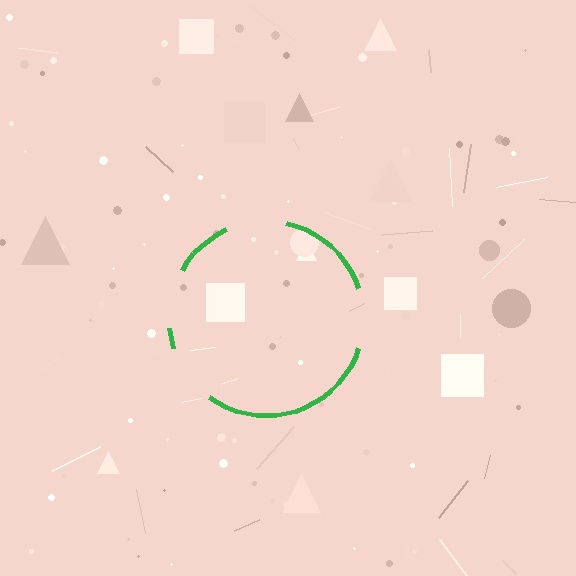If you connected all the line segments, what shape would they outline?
They would outline a circle.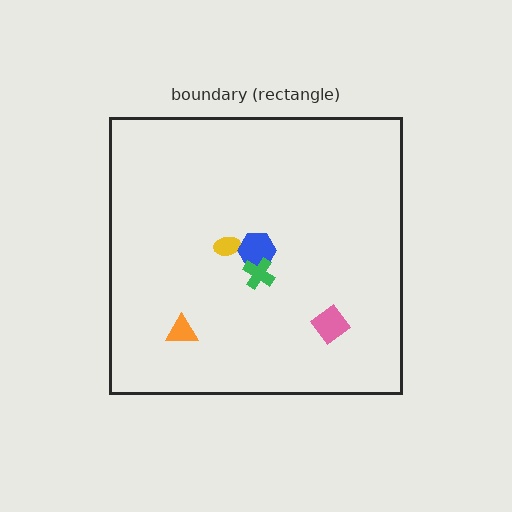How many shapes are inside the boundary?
5 inside, 0 outside.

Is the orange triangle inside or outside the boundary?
Inside.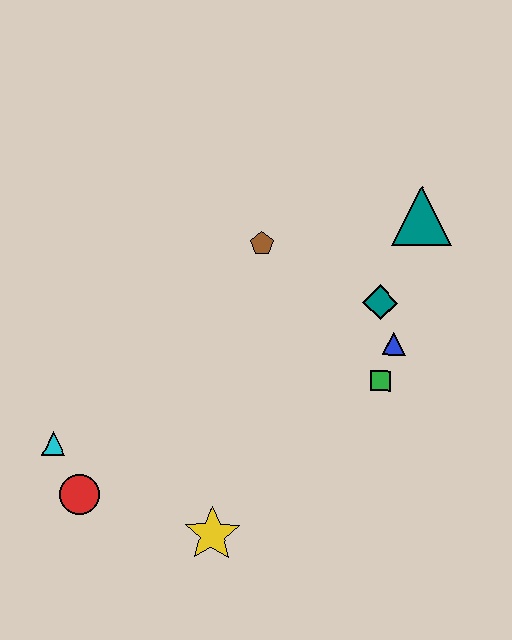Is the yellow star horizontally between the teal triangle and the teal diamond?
No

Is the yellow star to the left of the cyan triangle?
No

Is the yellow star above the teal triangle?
No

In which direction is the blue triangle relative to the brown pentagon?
The blue triangle is to the right of the brown pentagon.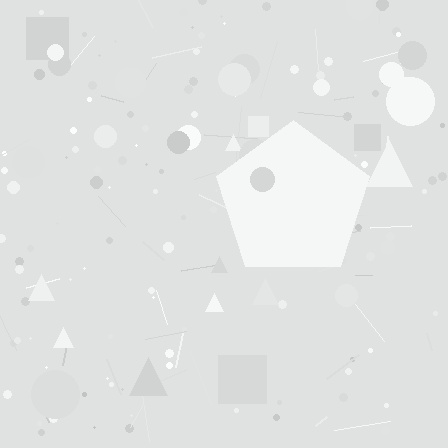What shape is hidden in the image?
A pentagon is hidden in the image.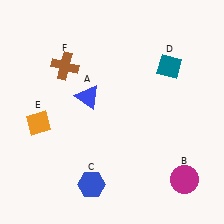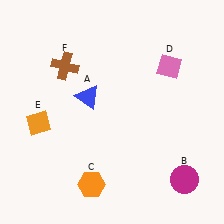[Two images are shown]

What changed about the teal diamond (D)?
In Image 1, D is teal. In Image 2, it changed to pink.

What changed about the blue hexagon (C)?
In Image 1, C is blue. In Image 2, it changed to orange.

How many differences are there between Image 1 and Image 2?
There are 2 differences between the two images.